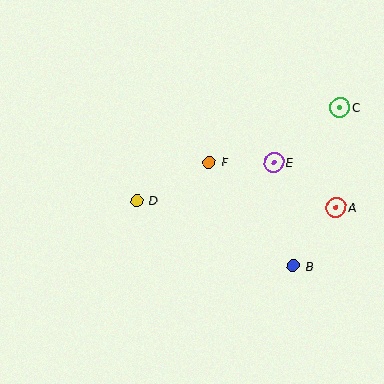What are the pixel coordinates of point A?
Point A is at (336, 207).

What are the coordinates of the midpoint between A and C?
The midpoint between A and C is at (338, 157).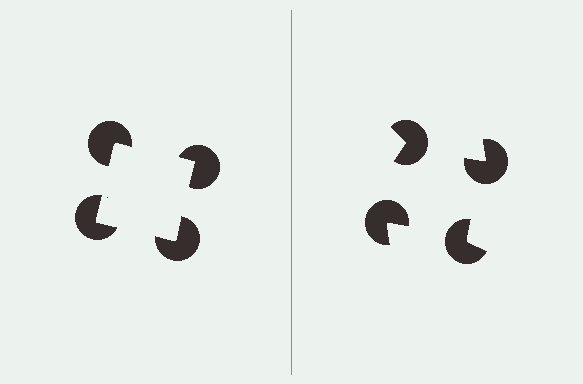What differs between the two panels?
The pac-man discs are positioned identically on both sides; only the wedge orientations differ. On the left they align to a square; on the right they are misaligned.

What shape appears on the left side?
An illusory square.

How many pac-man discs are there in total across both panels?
8 — 4 on each side.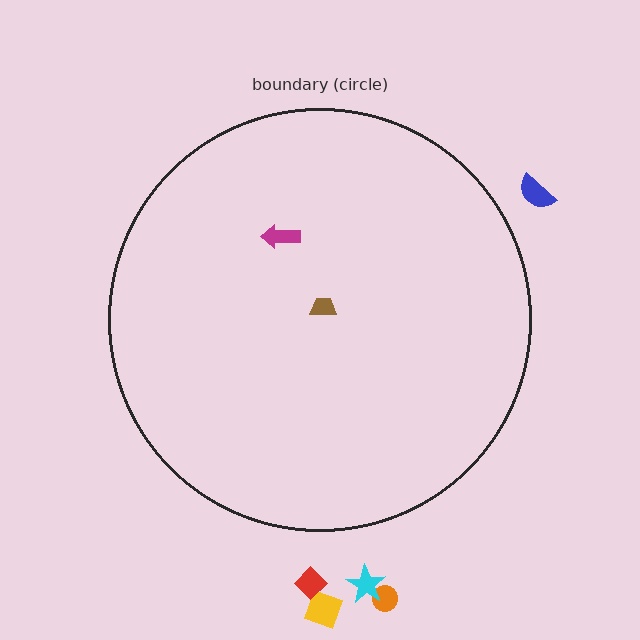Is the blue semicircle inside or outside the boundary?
Outside.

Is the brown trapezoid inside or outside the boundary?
Inside.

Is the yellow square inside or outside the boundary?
Outside.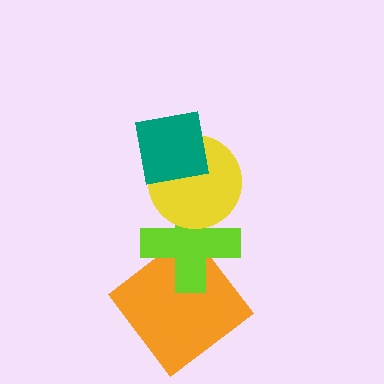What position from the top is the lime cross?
The lime cross is 3rd from the top.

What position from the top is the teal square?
The teal square is 1st from the top.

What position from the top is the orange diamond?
The orange diamond is 4th from the top.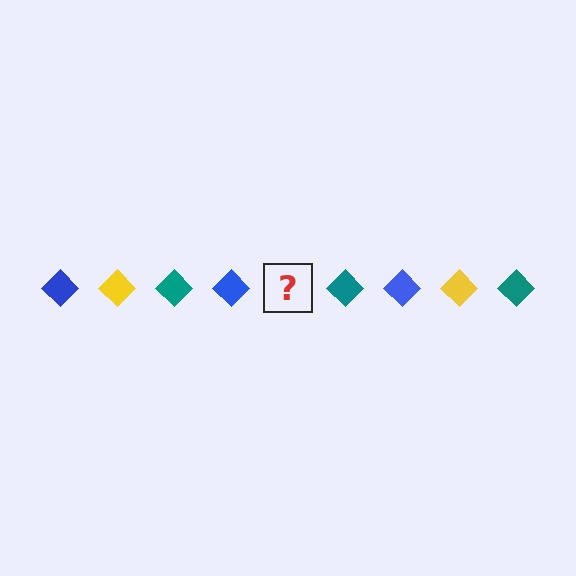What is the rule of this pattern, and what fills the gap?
The rule is that the pattern cycles through blue, yellow, teal diamonds. The gap should be filled with a yellow diamond.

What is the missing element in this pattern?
The missing element is a yellow diamond.